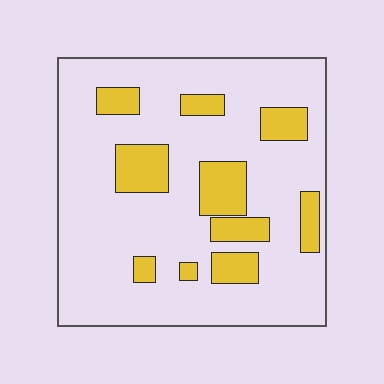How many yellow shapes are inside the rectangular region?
10.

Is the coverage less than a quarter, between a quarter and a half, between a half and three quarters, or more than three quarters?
Less than a quarter.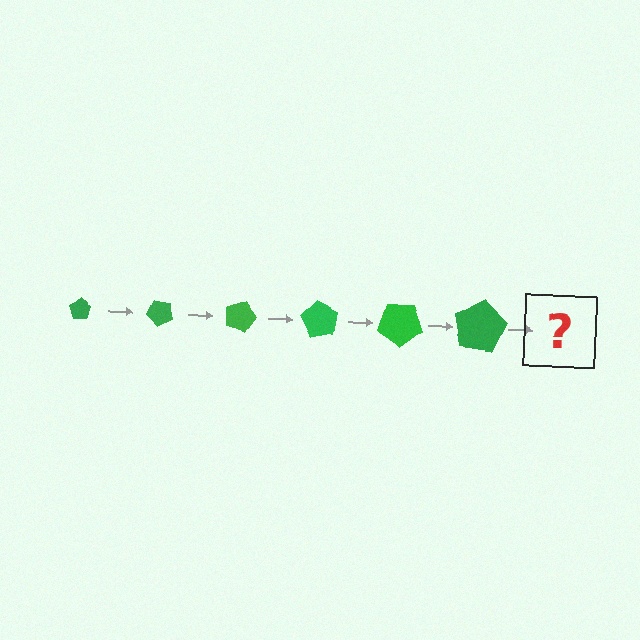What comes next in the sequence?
The next element should be a pentagon, larger than the previous one and rotated 270 degrees from the start.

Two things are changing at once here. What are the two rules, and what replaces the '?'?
The two rules are that the pentagon grows larger each step and it rotates 45 degrees each step. The '?' should be a pentagon, larger than the previous one and rotated 270 degrees from the start.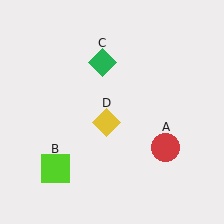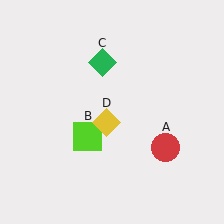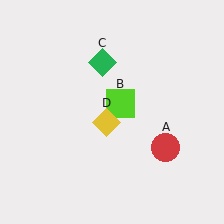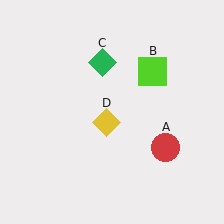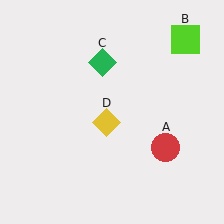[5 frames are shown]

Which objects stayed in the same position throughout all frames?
Red circle (object A) and green diamond (object C) and yellow diamond (object D) remained stationary.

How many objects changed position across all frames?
1 object changed position: lime square (object B).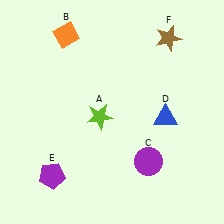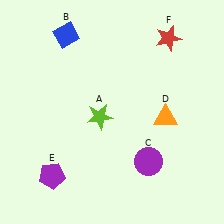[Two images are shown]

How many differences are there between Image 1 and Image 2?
There are 3 differences between the two images.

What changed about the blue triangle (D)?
In Image 1, D is blue. In Image 2, it changed to orange.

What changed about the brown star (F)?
In Image 1, F is brown. In Image 2, it changed to red.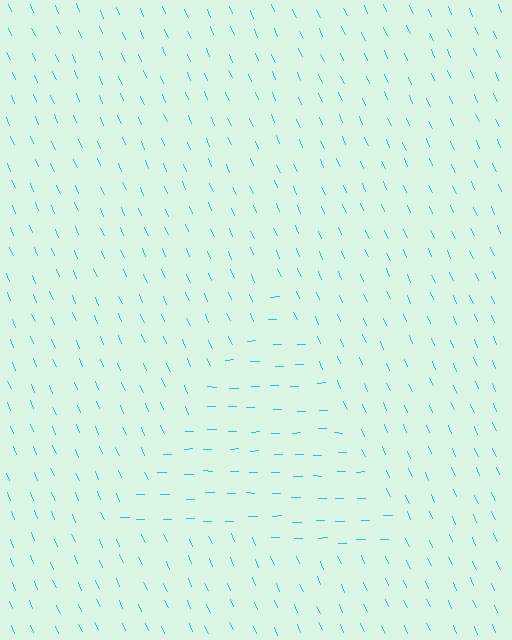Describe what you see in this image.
The image is filled with small cyan line segments. A triangle region in the image has lines oriented differently from the surrounding lines, creating a visible texture boundary.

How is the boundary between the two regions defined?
The boundary is defined purely by a change in line orientation (approximately 67 degrees difference). All lines are the same color and thickness.